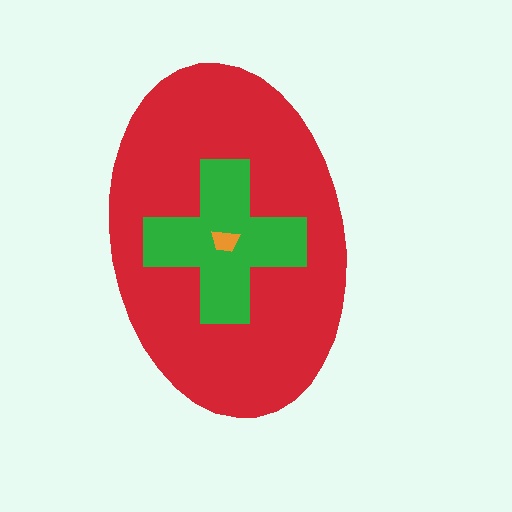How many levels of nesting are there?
3.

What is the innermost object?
The orange trapezoid.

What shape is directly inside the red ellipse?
The green cross.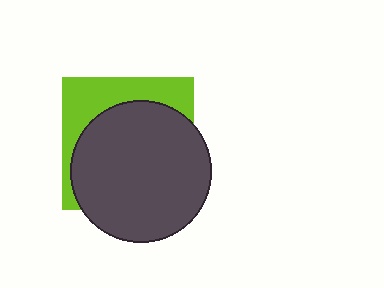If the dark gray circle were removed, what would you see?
You would see the complete lime square.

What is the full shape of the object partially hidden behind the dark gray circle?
The partially hidden object is a lime square.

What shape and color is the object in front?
The object in front is a dark gray circle.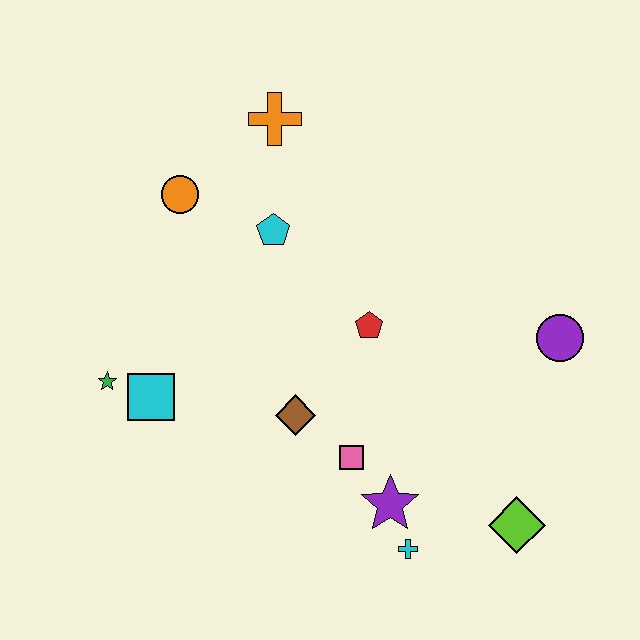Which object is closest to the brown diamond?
The pink square is closest to the brown diamond.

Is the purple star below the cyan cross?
No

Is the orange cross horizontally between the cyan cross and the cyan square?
Yes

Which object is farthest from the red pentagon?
The green star is farthest from the red pentagon.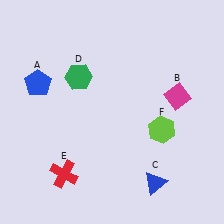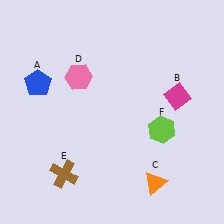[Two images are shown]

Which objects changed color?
C changed from blue to orange. D changed from green to pink. E changed from red to brown.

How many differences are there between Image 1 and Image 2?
There are 3 differences between the two images.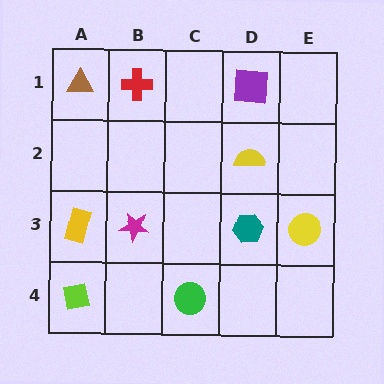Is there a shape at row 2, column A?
No, that cell is empty.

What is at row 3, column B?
A magenta star.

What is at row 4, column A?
A lime square.